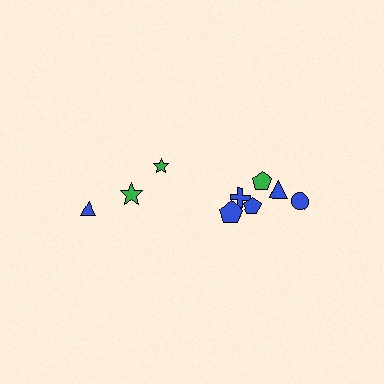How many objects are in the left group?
There are 3 objects.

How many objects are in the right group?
There are 6 objects.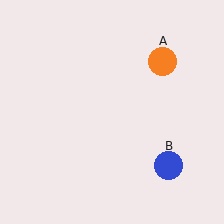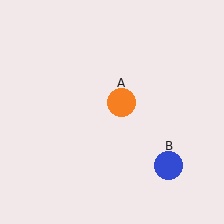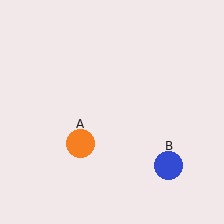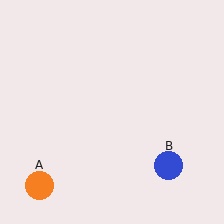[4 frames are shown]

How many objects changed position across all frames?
1 object changed position: orange circle (object A).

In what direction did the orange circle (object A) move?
The orange circle (object A) moved down and to the left.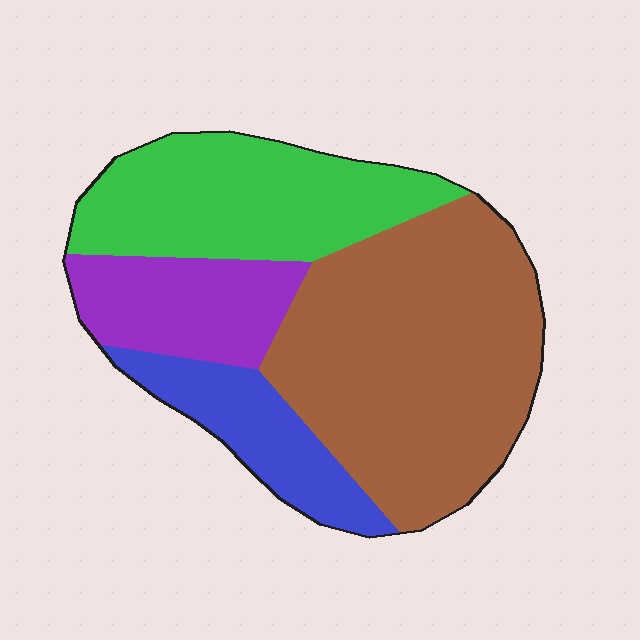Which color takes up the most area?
Brown, at roughly 45%.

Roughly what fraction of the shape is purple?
Purple takes up about one sixth (1/6) of the shape.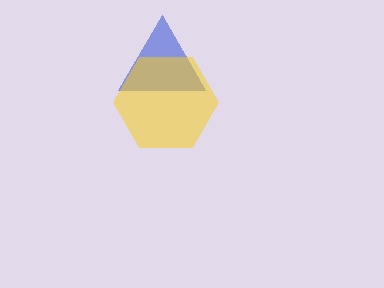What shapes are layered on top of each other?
The layered shapes are: a blue triangle, a yellow hexagon.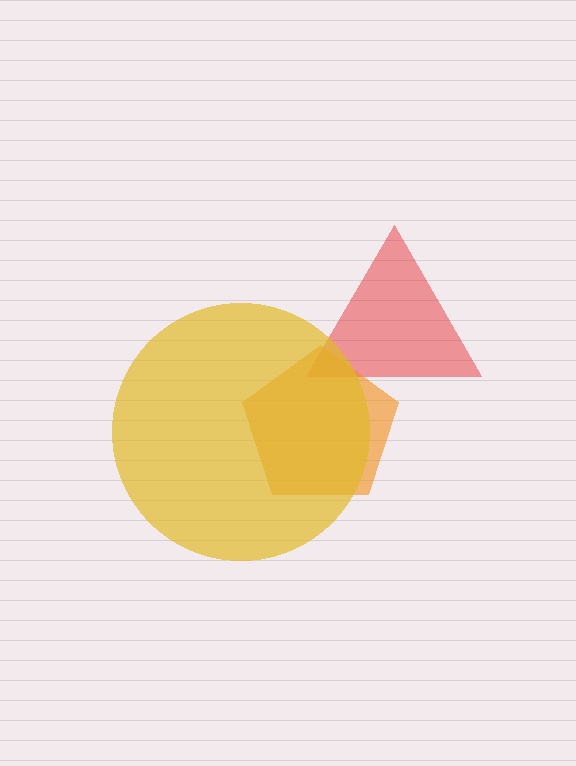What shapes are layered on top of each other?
The layered shapes are: a red triangle, an orange pentagon, a yellow circle.